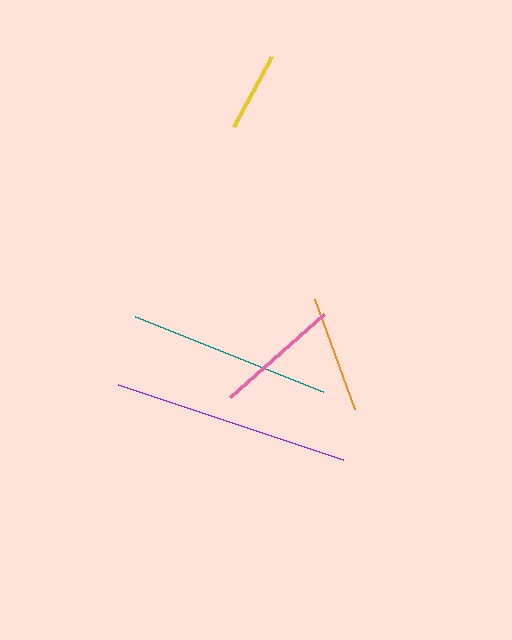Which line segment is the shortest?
The yellow line is the shortest at approximately 79 pixels.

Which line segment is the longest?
The purple line is the longest at approximately 237 pixels.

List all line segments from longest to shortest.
From longest to shortest: purple, teal, pink, orange, yellow.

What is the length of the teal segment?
The teal segment is approximately 202 pixels long.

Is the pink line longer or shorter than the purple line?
The purple line is longer than the pink line.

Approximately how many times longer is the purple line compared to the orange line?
The purple line is approximately 2.0 times the length of the orange line.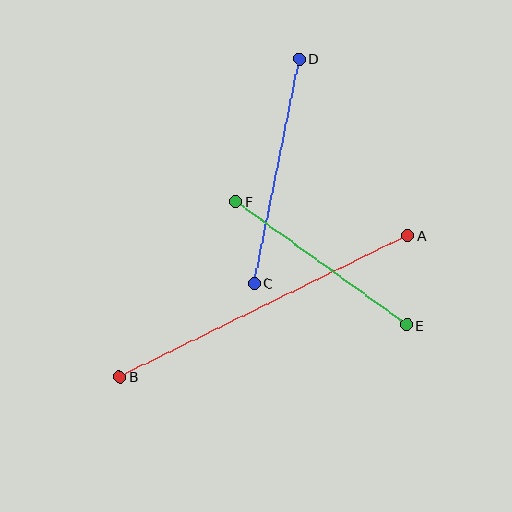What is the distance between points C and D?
The distance is approximately 229 pixels.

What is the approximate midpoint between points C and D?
The midpoint is at approximately (277, 171) pixels.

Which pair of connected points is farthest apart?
Points A and B are farthest apart.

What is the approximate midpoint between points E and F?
The midpoint is at approximately (321, 263) pixels.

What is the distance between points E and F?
The distance is approximately 210 pixels.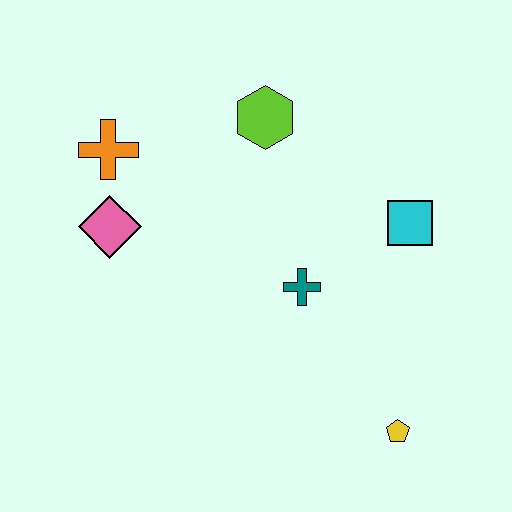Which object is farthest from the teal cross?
The orange cross is farthest from the teal cross.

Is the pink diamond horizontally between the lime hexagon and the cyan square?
No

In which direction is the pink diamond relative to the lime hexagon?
The pink diamond is to the left of the lime hexagon.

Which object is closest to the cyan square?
The teal cross is closest to the cyan square.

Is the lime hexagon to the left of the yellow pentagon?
Yes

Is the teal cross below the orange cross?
Yes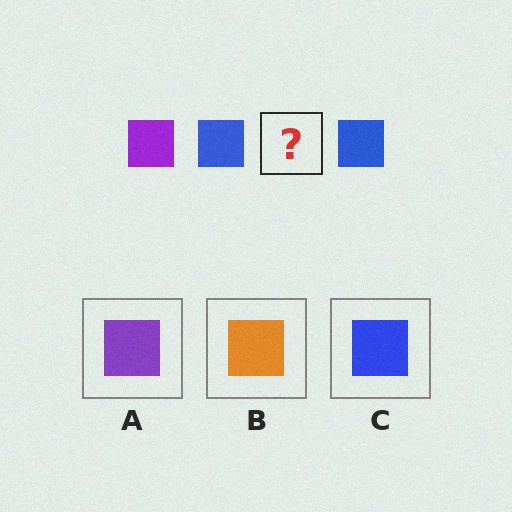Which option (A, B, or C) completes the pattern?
A.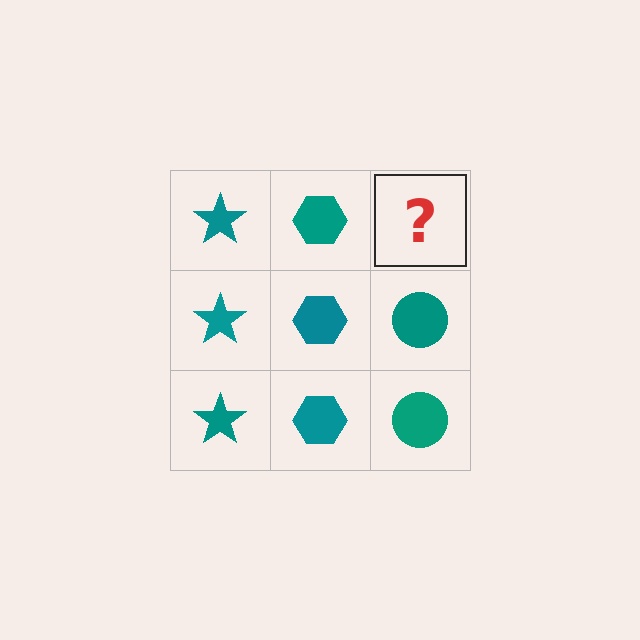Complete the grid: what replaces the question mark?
The question mark should be replaced with a teal circle.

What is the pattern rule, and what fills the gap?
The rule is that each column has a consistent shape. The gap should be filled with a teal circle.